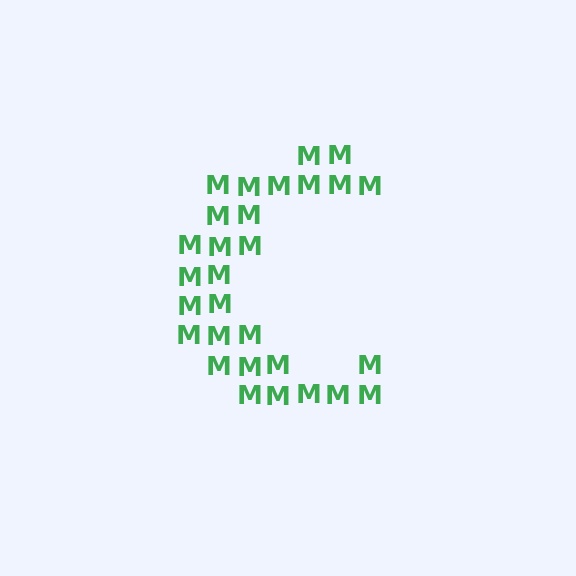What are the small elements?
The small elements are letter M's.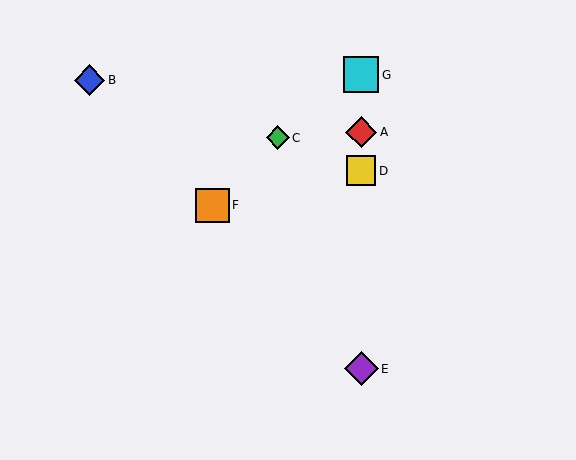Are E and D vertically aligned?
Yes, both are at x≈361.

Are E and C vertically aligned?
No, E is at x≈361 and C is at x≈278.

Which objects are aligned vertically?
Objects A, D, E, G are aligned vertically.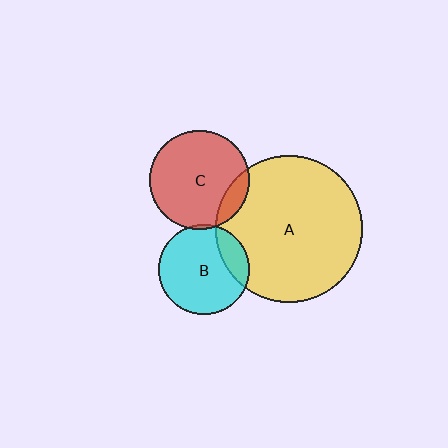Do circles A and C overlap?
Yes.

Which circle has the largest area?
Circle A (yellow).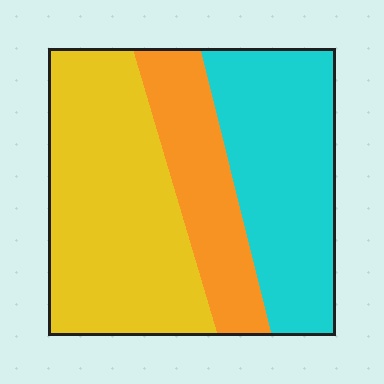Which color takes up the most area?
Yellow, at roughly 45%.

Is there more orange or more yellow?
Yellow.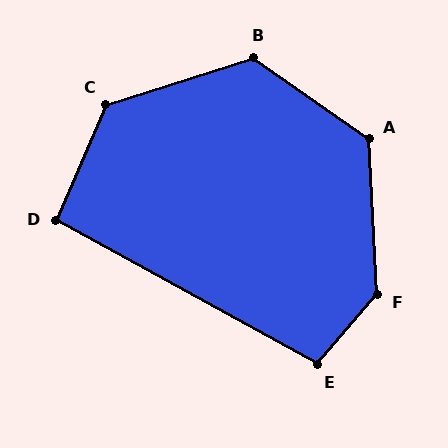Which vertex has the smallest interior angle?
D, at approximately 96 degrees.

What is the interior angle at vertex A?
Approximately 128 degrees (obtuse).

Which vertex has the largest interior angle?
F, at approximately 137 degrees.